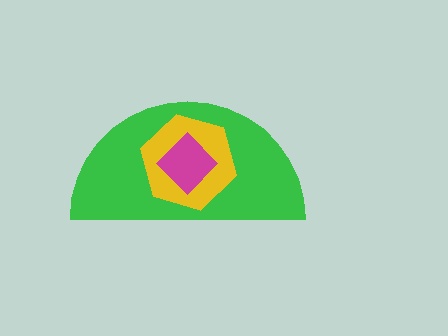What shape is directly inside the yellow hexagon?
The magenta diamond.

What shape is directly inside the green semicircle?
The yellow hexagon.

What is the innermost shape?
The magenta diamond.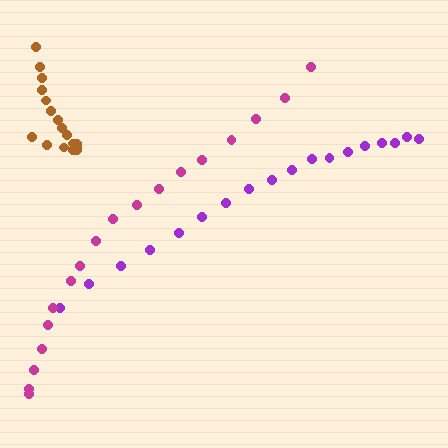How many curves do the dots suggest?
There are 3 distinct paths.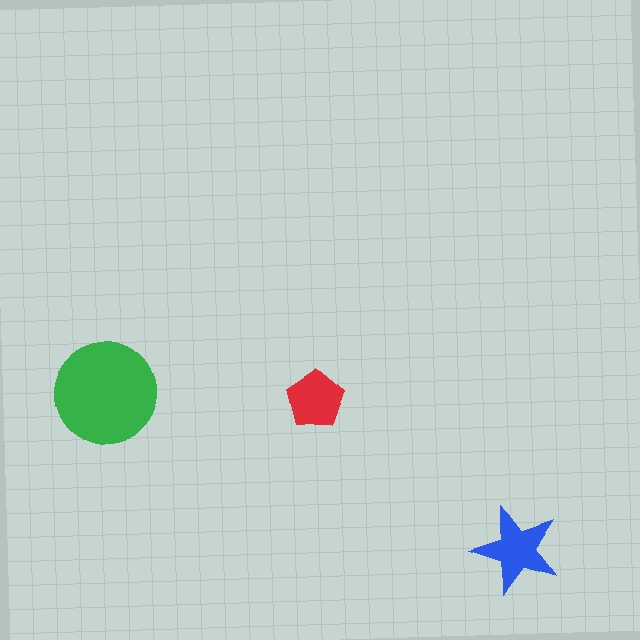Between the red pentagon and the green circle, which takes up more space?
The green circle.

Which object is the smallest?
The red pentagon.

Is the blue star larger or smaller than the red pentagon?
Larger.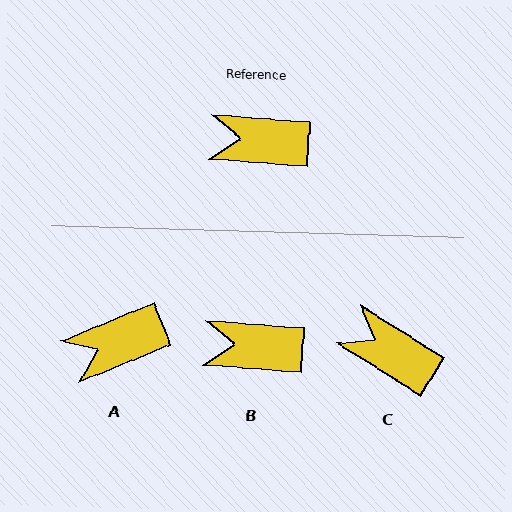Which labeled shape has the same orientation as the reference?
B.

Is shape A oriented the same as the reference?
No, it is off by about 26 degrees.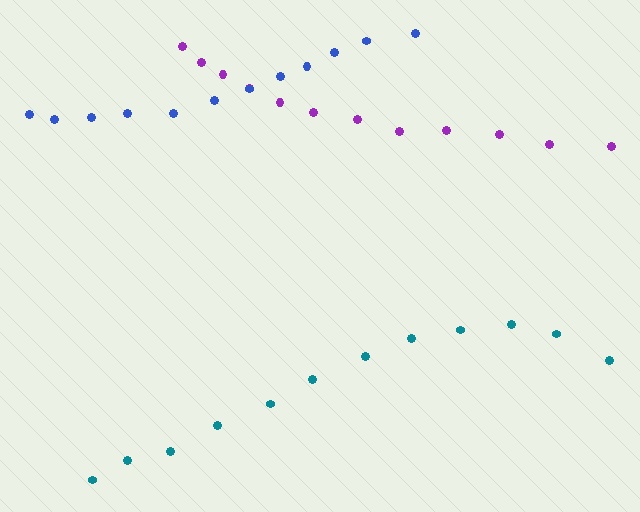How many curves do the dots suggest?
There are 3 distinct paths.